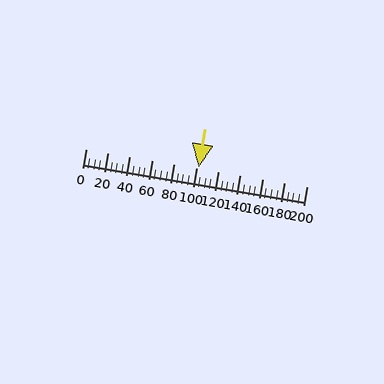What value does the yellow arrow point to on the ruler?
The yellow arrow points to approximately 102.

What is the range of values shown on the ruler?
The ruler shows values from 0 to 200.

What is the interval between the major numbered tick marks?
The major tick marks are spaced 20 units apart.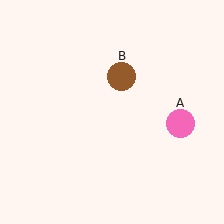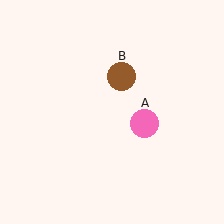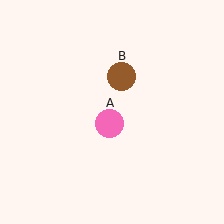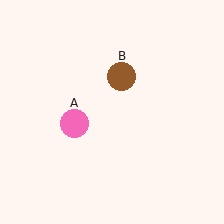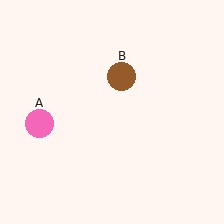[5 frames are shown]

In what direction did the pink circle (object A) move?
The pink circle (object A) moved left.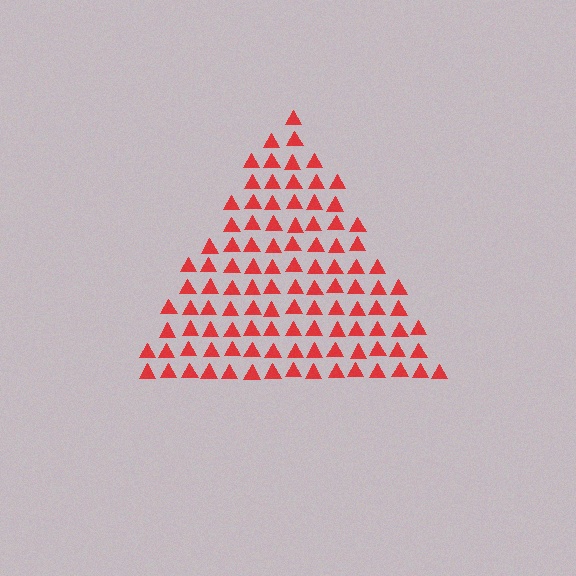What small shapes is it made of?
It is made of small triangles.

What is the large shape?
The large shape is a triangle.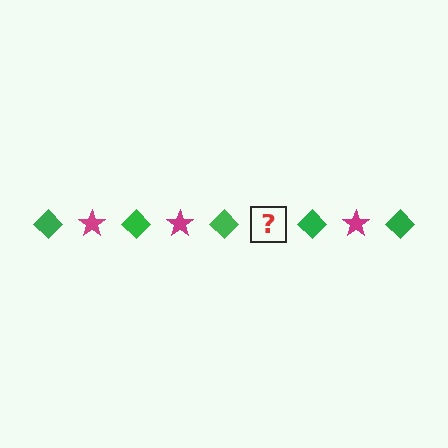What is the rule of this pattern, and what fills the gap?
The rule is that the pattern alternates between green diamond and magenta star. The gap should be filled with a magenta star.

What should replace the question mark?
The question mark should be replaced with a magenta star.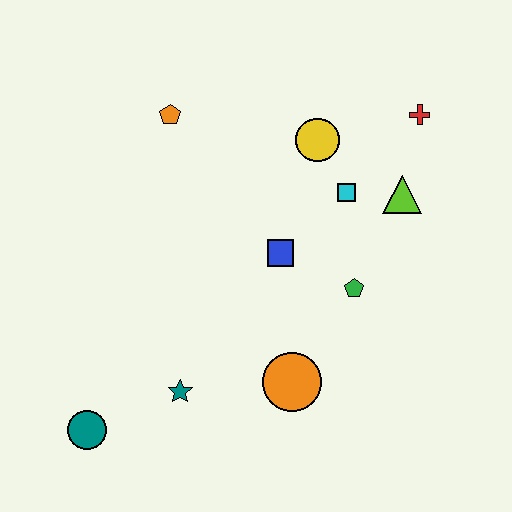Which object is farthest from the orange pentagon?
The teal circle is farthest from the orange pentagon.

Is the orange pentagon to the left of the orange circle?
Yes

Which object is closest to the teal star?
The teal circle is closest to the teal star.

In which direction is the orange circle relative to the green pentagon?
The orange circle is below the green pentagon.